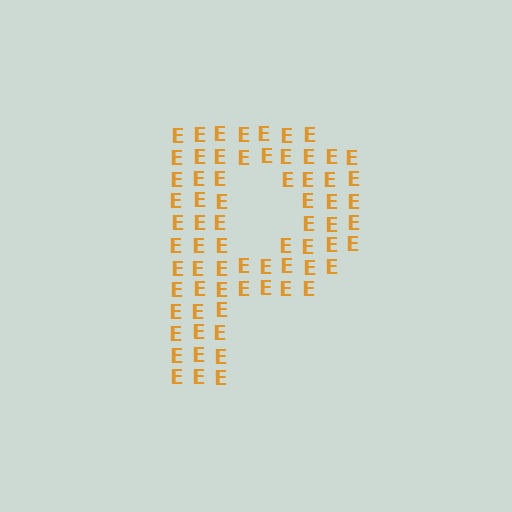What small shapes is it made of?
It is made of small letter E's.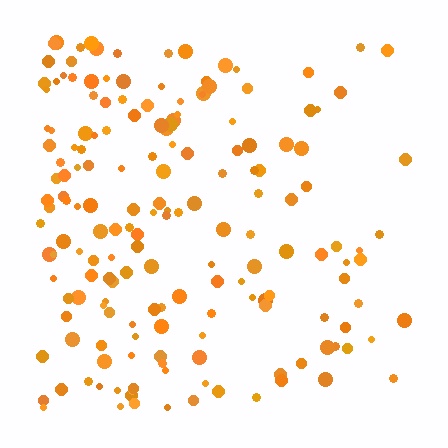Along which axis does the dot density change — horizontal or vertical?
Horizontal.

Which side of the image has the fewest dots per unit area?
The right.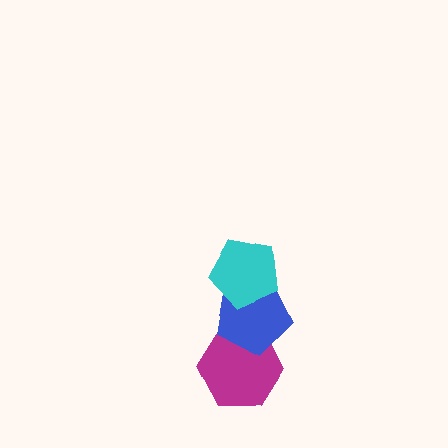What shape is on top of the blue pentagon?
The cyan pentagon is on top of the blue pentagon.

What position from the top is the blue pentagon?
The blue pentagon is 2nd from the top.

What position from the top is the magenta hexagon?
The magenta hexagon is 3rd from the top.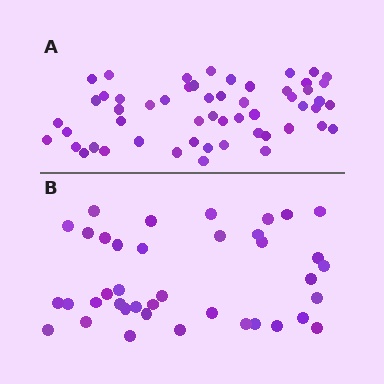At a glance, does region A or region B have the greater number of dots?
Region A (the top region) has more dots.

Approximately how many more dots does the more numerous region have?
Region A has approximately 15 more dots than region B.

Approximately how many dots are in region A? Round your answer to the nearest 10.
About 50 dots. (The exact count is 54, which rounds to 50.)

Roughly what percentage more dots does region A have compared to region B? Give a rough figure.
About 40% more.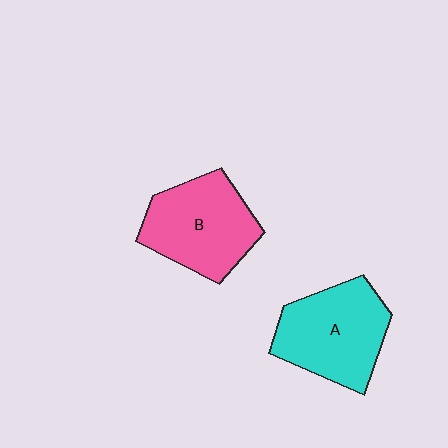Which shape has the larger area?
Shape A (cyan).